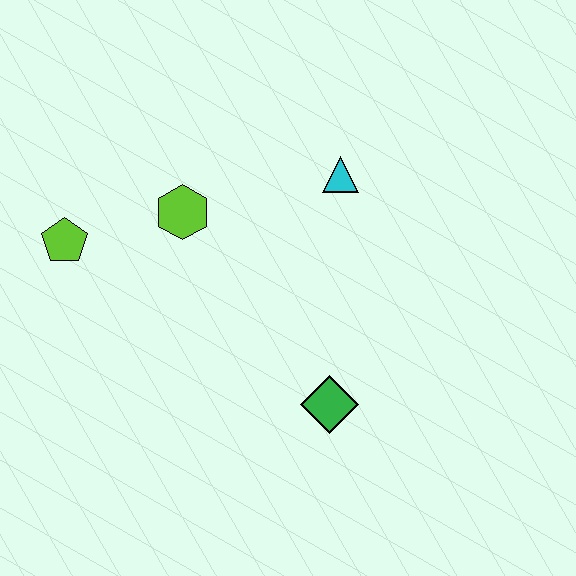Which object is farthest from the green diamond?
The lime pentagon is farthest from the green diamond.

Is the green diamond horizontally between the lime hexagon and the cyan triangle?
Yes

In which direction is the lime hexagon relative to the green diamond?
The lime hexagon is above the green diamond.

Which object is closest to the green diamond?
The cyan triangle is closest to the green diamond.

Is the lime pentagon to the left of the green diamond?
Yes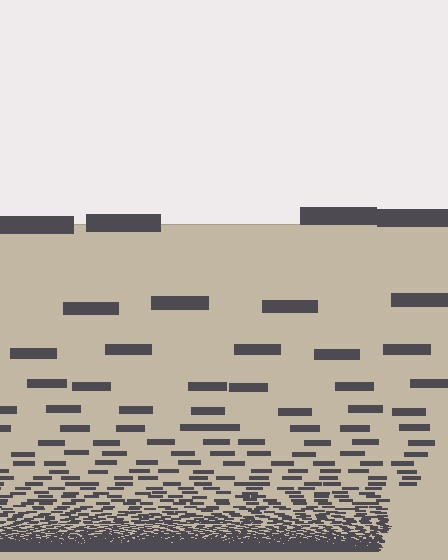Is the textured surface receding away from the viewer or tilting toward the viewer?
The surface appears to tilt toward the viewer. Texture elements get larger and sparser toward the top.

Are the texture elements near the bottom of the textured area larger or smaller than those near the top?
Smaller. The gradient is inverted — elements near the bottom are smaller and denser.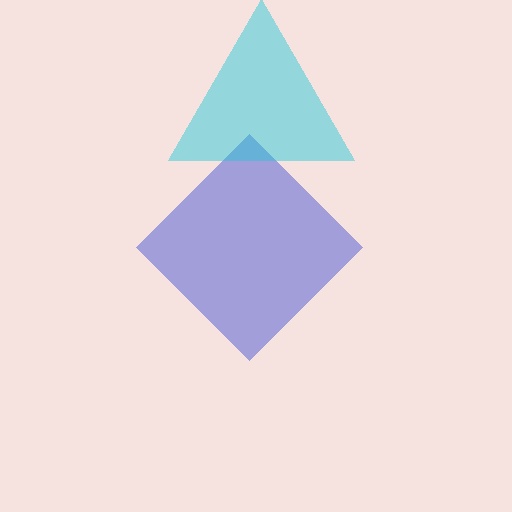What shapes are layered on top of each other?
The layered shapes are: a blue diamond, a cyan triangle.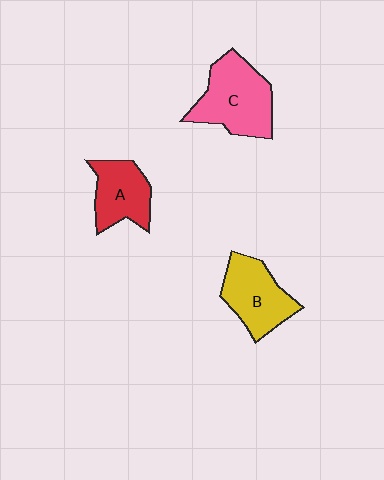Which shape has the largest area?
Shape C (pink).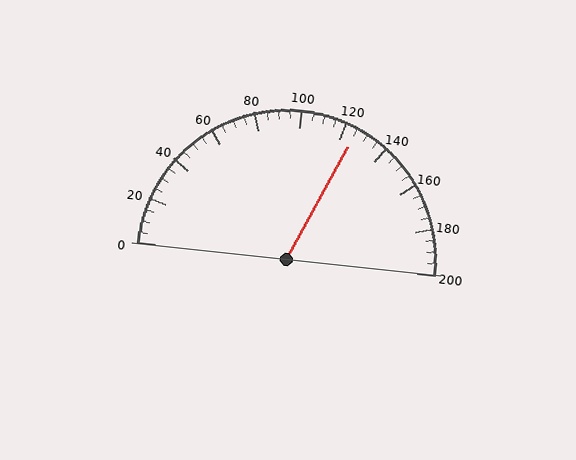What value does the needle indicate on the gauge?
The needle indicates approximately 125.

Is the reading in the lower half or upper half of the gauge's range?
The reading is in the upper half of the range (0 to 200).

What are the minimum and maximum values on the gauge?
The gauge ranges from 0 to 200.